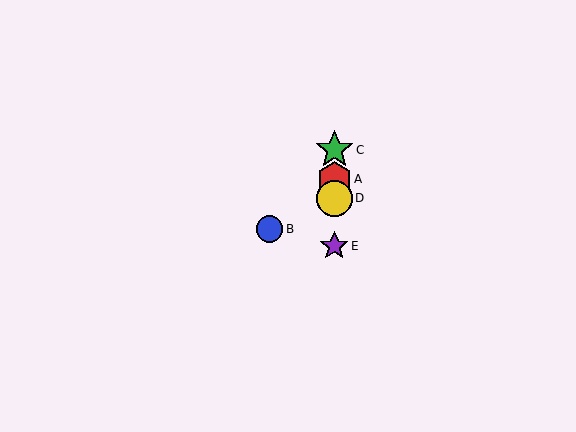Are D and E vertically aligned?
Yes, both are at x≈334.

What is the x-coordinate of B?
Object B is at x≈270.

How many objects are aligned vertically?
4 objects (A, C, D, E) are aligned vertically.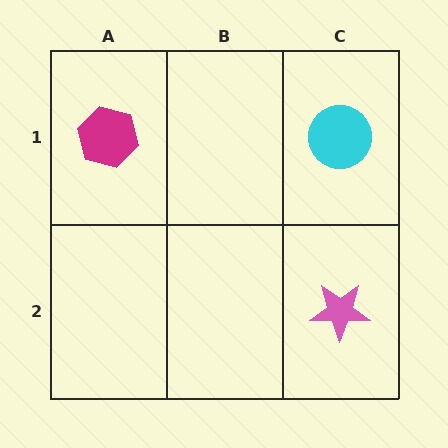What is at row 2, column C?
A pink star.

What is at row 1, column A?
A magenta hexagon.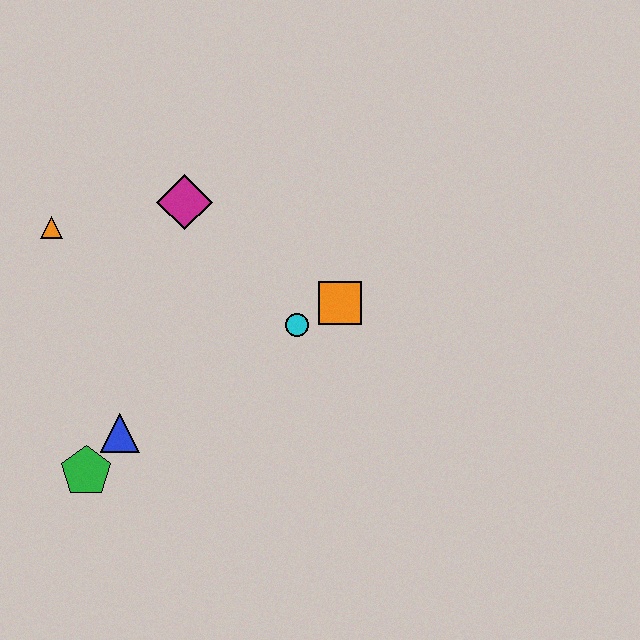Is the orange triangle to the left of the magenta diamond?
Yes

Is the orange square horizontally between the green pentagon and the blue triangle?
No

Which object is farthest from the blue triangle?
The orange square is farthest from the blue triangle.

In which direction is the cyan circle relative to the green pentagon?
The cyan circle is to the right of the green pentagon.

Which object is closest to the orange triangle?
The magenta diamond is closest to the orange triangle.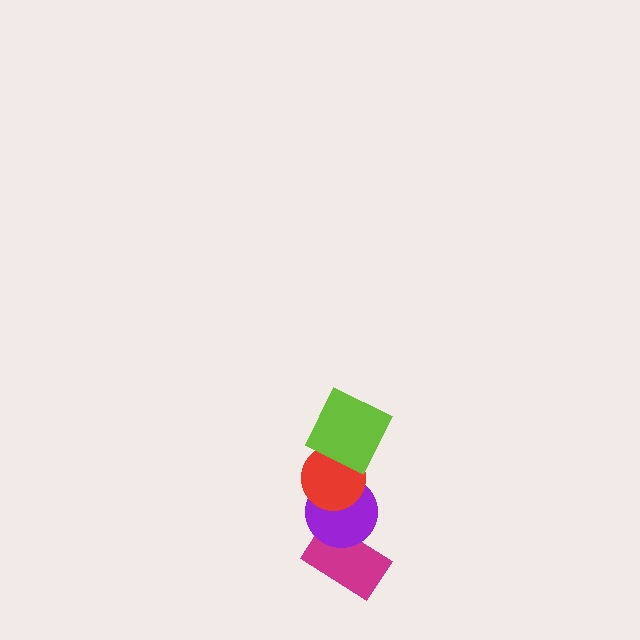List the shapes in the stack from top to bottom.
From top to bottom: the lime square, the red circle, the purple circle, the magenta rectangle.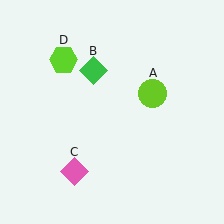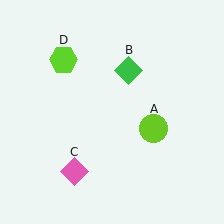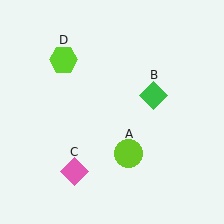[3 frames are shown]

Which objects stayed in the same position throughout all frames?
Pink diamond (object C) and lime hexagon (object D) remained stationary.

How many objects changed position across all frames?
2 objects changed position: lime circle (object A), green diamond (object B).